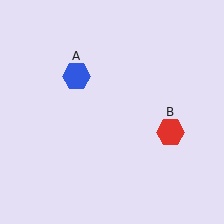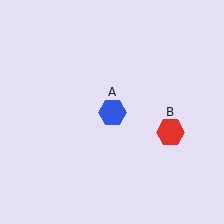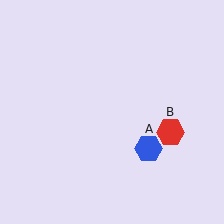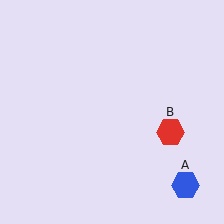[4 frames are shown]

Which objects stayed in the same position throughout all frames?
Red hexagon (object B) remained stationary.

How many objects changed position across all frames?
1 object changed position: blue hexagon (object A).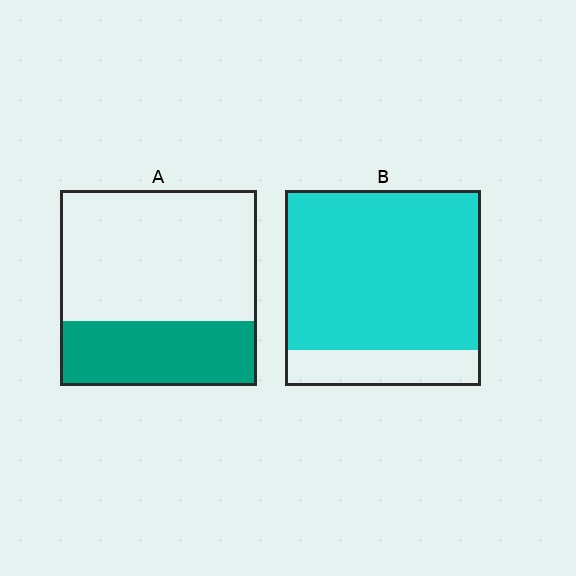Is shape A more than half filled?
No.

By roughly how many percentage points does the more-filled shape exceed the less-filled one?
By roughly 50 percentage points (B over A).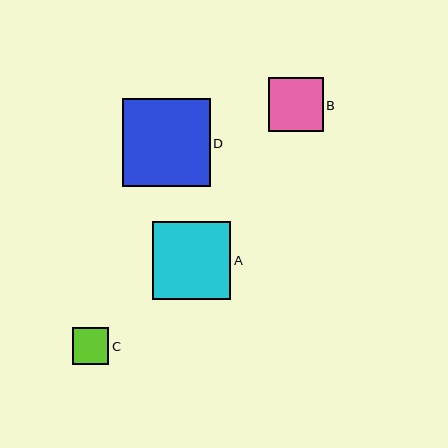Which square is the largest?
Square D is the largest with a size of approximately 88 pixels.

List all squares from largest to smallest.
From largest to smallest: D, A, B, C.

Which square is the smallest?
Square C is the smallest with a size of approximately 36 pixels.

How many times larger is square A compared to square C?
Square A is approximately 2.2 times the size of square C.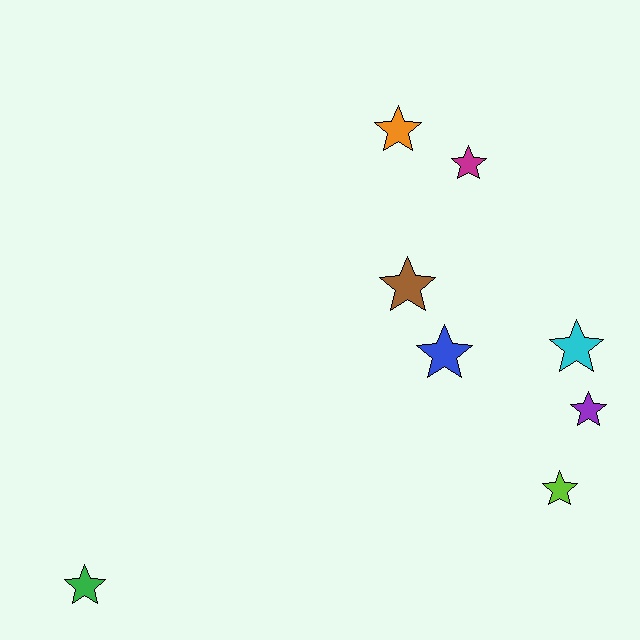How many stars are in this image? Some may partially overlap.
There are 8 stars.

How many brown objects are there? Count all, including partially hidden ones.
There is 1 brown object.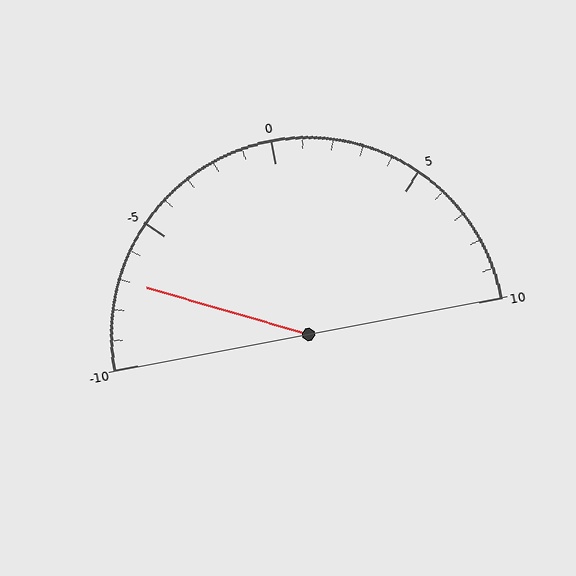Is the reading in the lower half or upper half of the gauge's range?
The reading is in the lower half of the range (-10 to 10).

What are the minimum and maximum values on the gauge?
The gauge ranges from -10 to 10.